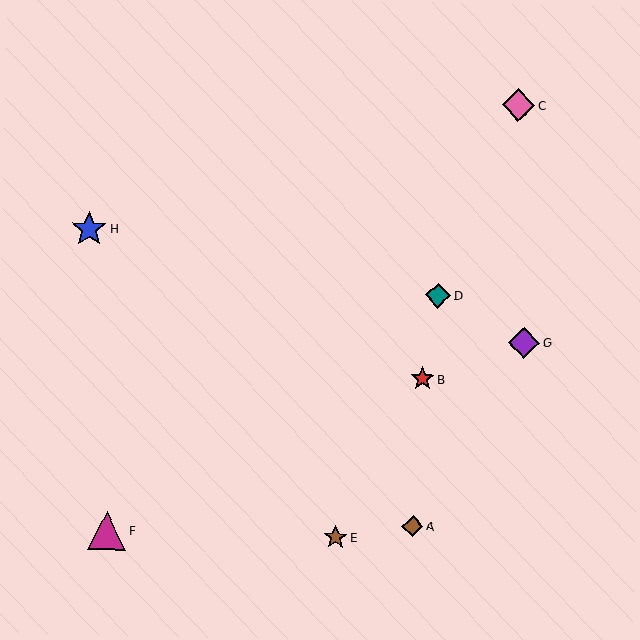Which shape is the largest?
The magenta triangle (labeled F) is the largest.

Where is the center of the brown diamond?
The center of the brown diamond is at (413, 526).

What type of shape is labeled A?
Shape A is a brown diamond.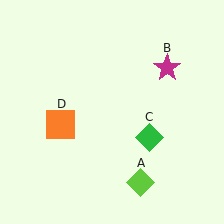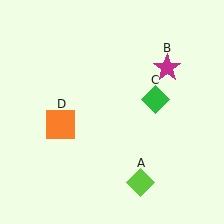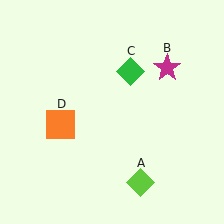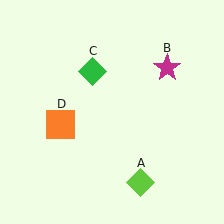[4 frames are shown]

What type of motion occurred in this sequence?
The green diamond (object C) rotated counterclockwise around the center of the scene.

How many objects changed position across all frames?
1 object changed position: green diamond (object C).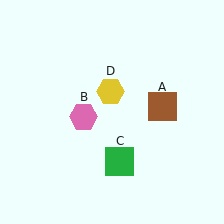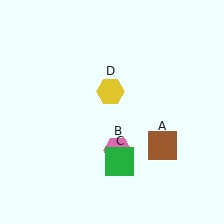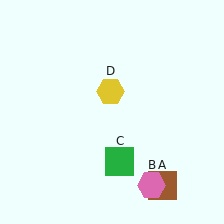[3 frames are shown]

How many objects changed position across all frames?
2 objects changed position: brown square (object A), pink hexagon (object B).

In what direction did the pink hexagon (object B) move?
The pink hexagon (object B) moved down and to the right.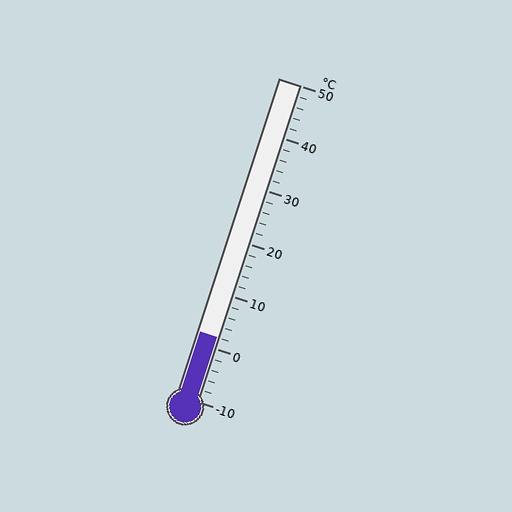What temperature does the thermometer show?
The thermometer shows approximately 2°C.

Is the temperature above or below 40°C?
The temperature is below 40°C.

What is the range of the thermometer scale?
The thermometer scale ranges from -10°C to 50°C.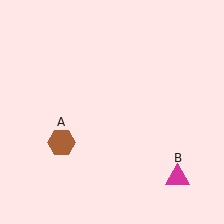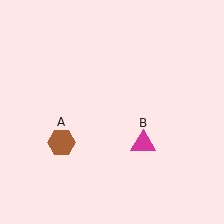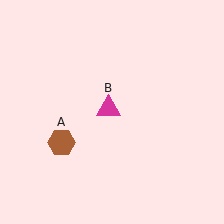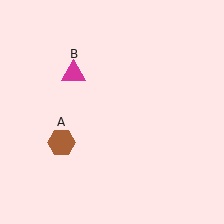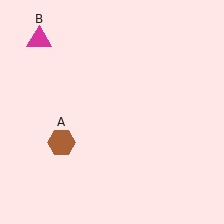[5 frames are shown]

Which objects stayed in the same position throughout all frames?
Brown hexagon (object A) remained stationary.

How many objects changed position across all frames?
1 object changed position: magenta triangle (object B).